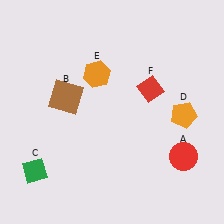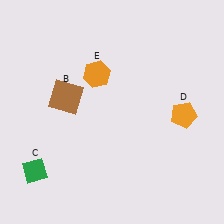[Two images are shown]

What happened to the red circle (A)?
The red circle (A) was removed in Image 2. It was in the bottom-right area of Image 1.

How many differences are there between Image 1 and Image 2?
There are 2 differences between the two images.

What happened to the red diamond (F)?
The red diamond (F) was removed in Image 2. It was in the top-right area of Image 1.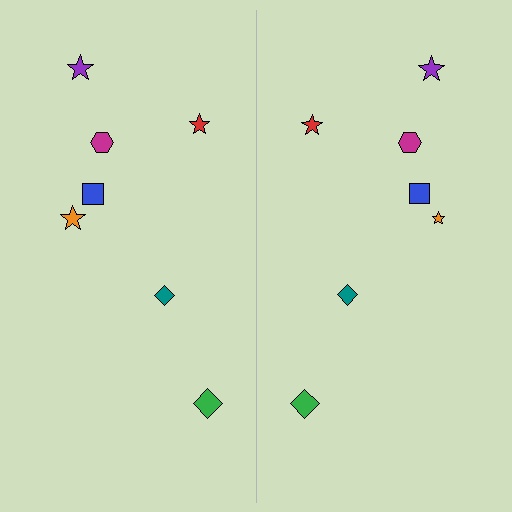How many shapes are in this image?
There are 14 shapes in this image.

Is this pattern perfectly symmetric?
No, the pattern is not perfectly symmetric. The orange star on the right side has a different size than its mirror counterpart.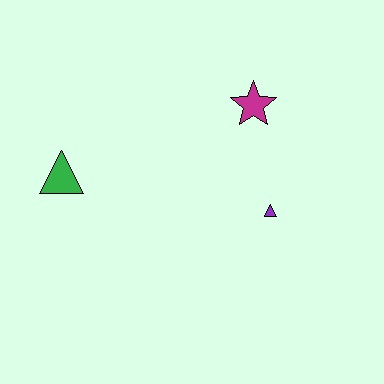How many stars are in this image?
There is 1 star.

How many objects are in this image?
There are 3 objects.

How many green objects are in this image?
There is 1 green object.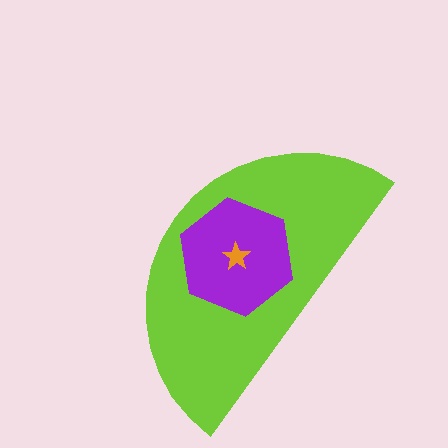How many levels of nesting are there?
3.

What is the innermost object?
The orange star.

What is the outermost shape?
The lime semicircle.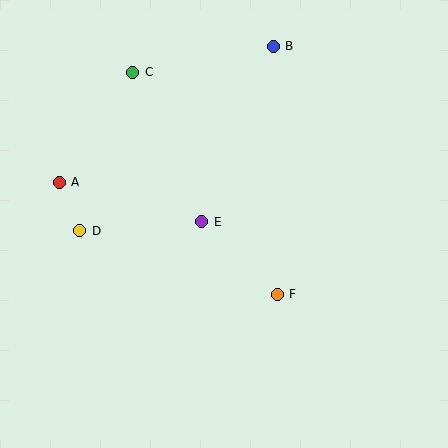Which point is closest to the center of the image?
Point E at (202, 222) is closest to the center.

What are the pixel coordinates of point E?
Point E is at (202, 222).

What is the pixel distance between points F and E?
The distance between F and E is 105 pixels.